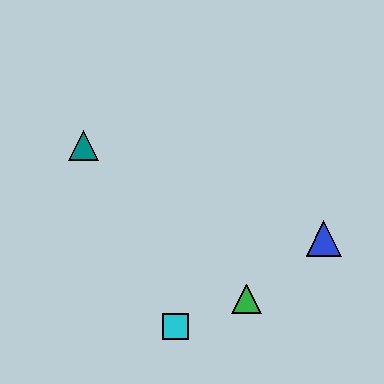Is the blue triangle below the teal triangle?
Yes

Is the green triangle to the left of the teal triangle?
No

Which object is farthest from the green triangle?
The teal triangle is farthest from the green triangle.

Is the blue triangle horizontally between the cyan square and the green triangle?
No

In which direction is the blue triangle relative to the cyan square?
The blue triangle is to the right of the cyan square.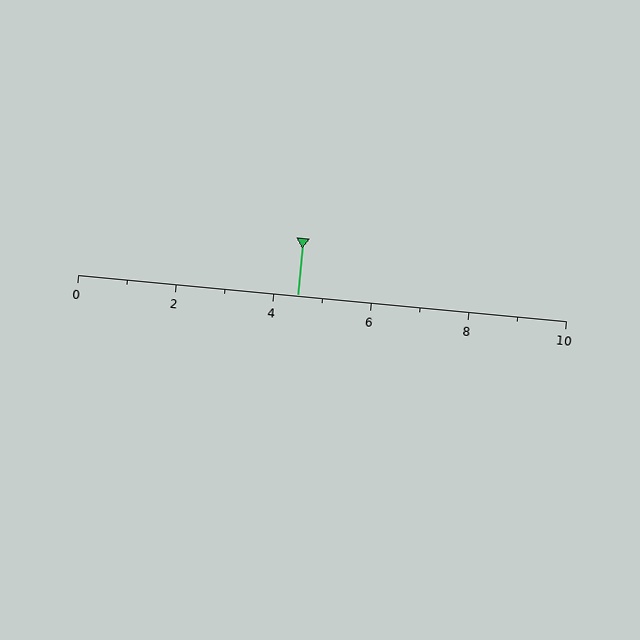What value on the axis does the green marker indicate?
The marker indicates approximately 4.5.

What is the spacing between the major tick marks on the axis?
The major ticks are spaced 2 apart.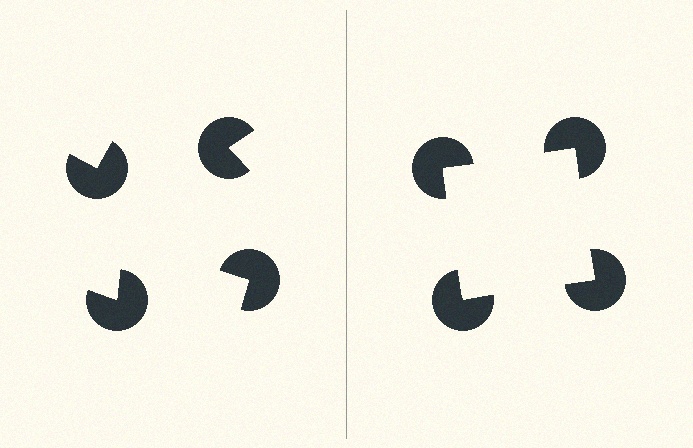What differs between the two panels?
The pac-man discs are positioned identically on both sides; only the wedge orientations differ. On the right they align to a square; on the left they are misaligned.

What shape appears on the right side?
An illusory square.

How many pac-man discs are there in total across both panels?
8 — 4 on each side.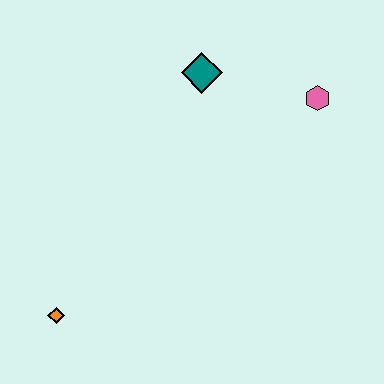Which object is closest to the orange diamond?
The teal diamond is closest to the orange diamond.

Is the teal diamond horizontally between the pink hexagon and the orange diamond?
Yes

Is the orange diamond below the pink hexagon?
Yes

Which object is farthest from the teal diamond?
The orange diamond is farthest from the teal diamond.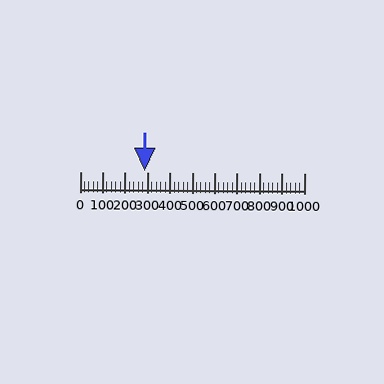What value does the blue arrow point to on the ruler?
The blue arrow points to approximately 288.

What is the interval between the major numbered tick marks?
The major tick marks are spaced 100 units apart.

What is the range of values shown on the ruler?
The ruler shows values from 0 to 1000.